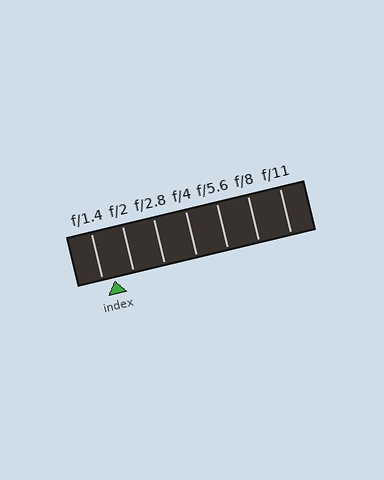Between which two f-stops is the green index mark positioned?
The index mark is between f/1.4 and f/2.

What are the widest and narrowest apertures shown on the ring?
The widest aperture shown is f/1.4 and the narrowest is f/11.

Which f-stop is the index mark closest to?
The index mark is closest to f/1.4.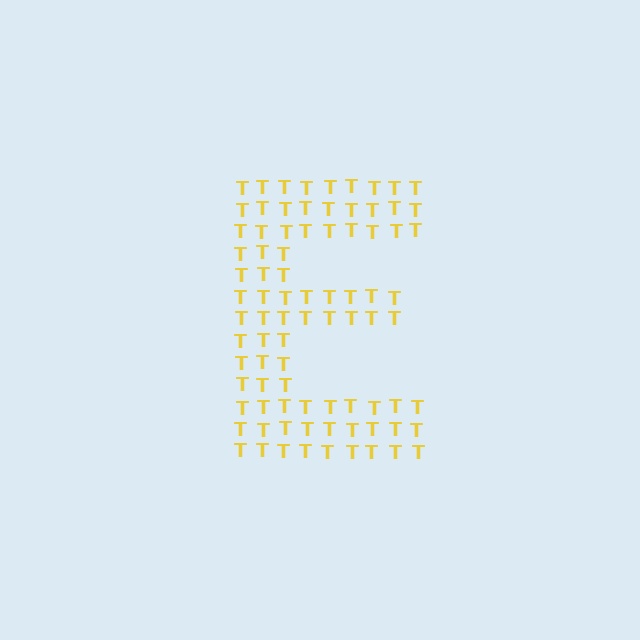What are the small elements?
The small elements are letter T's.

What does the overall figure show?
The overall figure shows the letter E.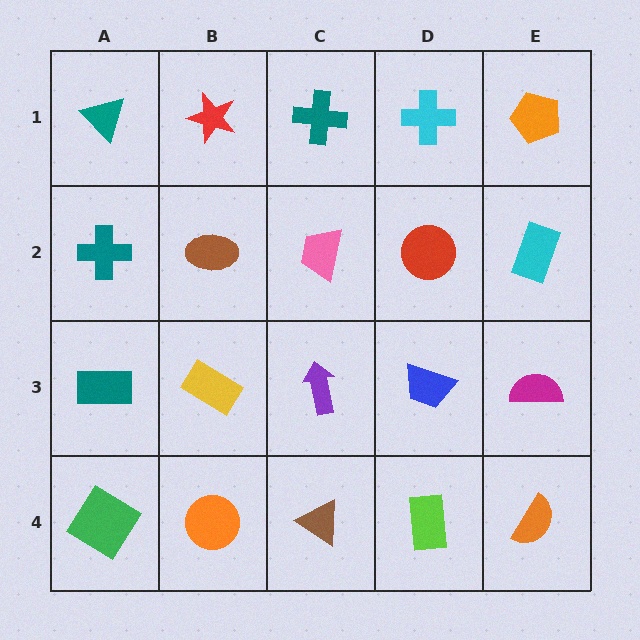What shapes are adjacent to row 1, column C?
A pink trapezoid (row 2, column C), a red star (row 1, column B), a cyan cross (row 1, column D).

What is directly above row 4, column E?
A magenta semicircle.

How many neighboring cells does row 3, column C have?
4.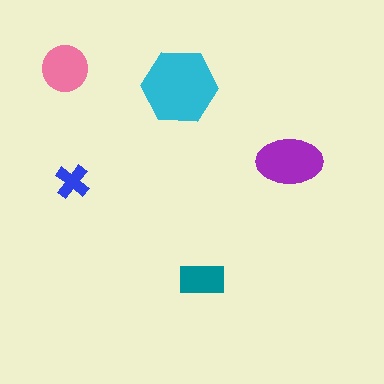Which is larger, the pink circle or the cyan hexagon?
The cyan hexagon.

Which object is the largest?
The cyan hexagon.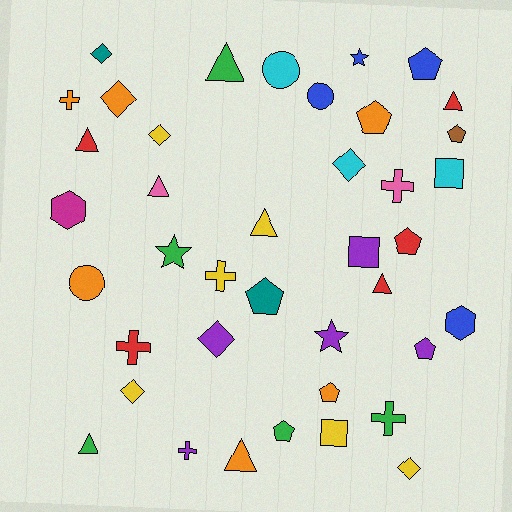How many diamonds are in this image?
There are 7 diamonds.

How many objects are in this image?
There are 40 objects.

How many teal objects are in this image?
There are 2 teal objects.